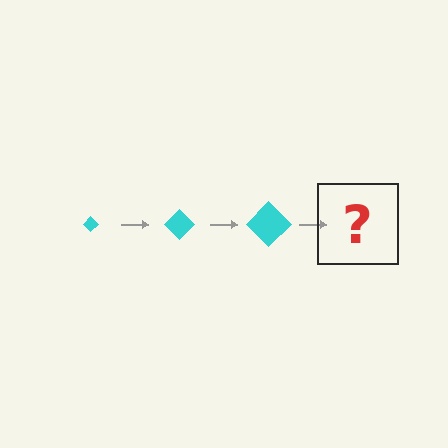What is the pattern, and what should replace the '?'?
The pattern is that the diamond gets progressively larger each step. The '?' should be a cyan diamond, larger than the previous one.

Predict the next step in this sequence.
The next step is a cyan diamond, larger than the previous one.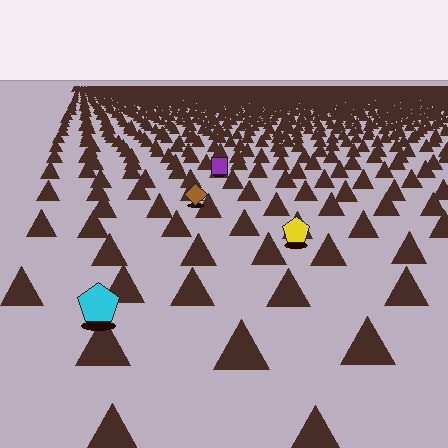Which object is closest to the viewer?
The cyan pentagon is closest. The texture marks near it are larger and more spread out.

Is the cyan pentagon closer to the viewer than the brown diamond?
Yes. The cyan pentagon is closer — you can tell from the texture gradient: the ground texture is coarser near it.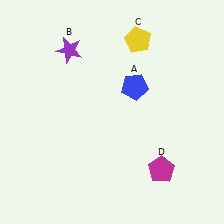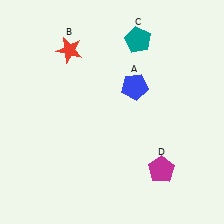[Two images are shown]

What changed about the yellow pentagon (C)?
In Image 1, C is yellow. In Image 2, it changed to teal.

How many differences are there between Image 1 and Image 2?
There are 2 differences between the two images.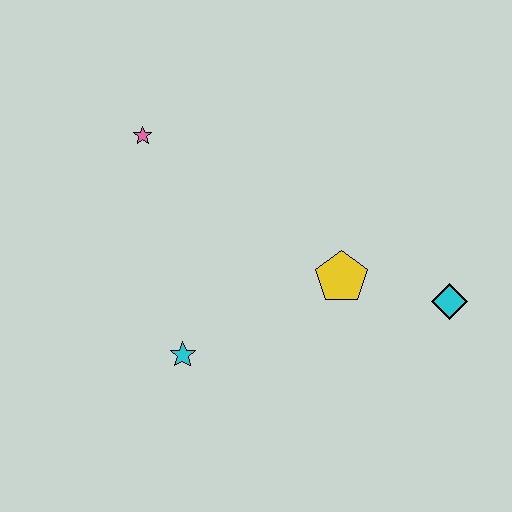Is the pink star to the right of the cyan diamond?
No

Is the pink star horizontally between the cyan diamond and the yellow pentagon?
No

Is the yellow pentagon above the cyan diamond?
Yes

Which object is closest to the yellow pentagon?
The cyan diamond is closest to the yellow pentagon.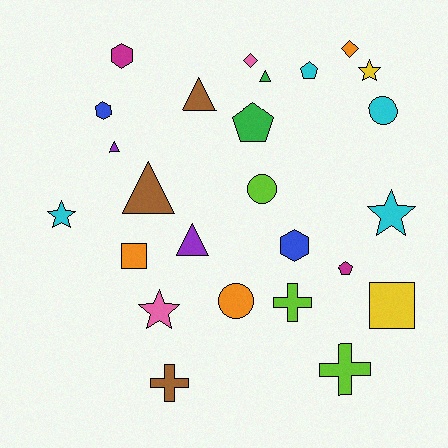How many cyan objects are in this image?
There are 4 cyan objects.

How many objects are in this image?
There are 25 objects.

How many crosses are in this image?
There are 3 crosses.